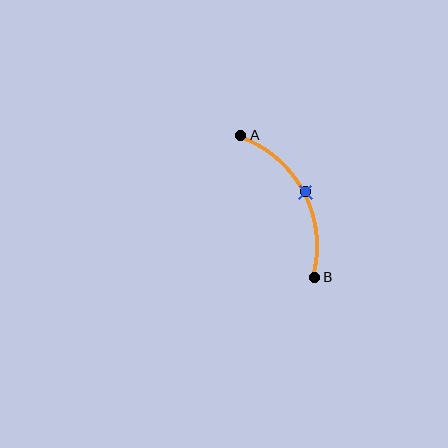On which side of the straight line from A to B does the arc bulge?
The arc bulges to the right of the straight line connecting A and B.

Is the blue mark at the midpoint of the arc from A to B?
Yes. The blue mark lies on the arc at equal arc-length from both A and B — it is the arc midpoint.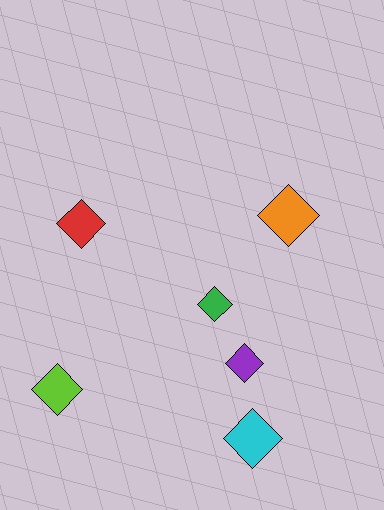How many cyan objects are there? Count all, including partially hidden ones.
There is 1 cyan object.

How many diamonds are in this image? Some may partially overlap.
There are 6 diamonds.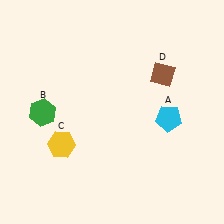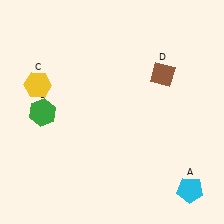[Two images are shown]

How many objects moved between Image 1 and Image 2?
2 objects moved between the two images.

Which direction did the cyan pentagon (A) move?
The cyan pentagon (A) moved down.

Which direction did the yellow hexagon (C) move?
The yellow hexagon (C) moved up.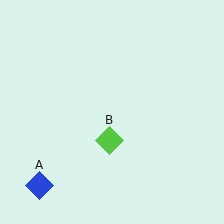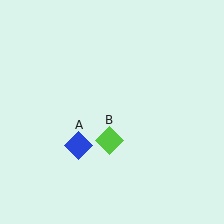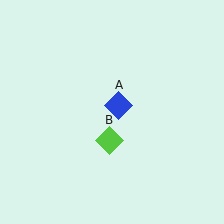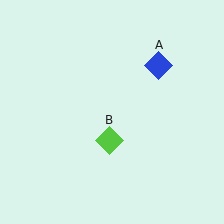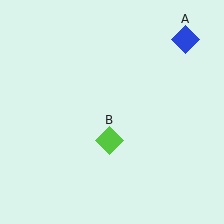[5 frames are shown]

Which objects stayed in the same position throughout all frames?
Lime diamond (object B) remained stationary.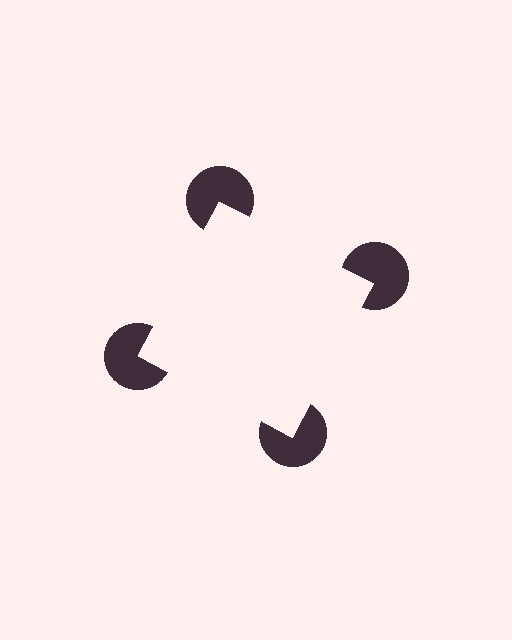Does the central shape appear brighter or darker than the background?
It typically appears slightly brighter than the background, even though no actual brightness change is drawn.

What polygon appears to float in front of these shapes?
An illusory square — its edges are inferred from the aligned wedge cuts in the pac-man discs, not physically drawn.